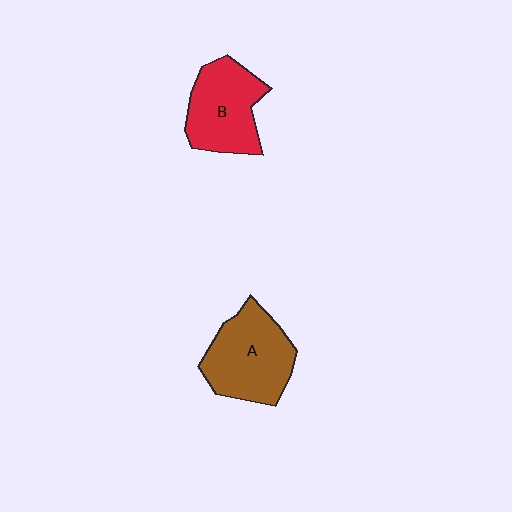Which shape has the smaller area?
Shape B (red).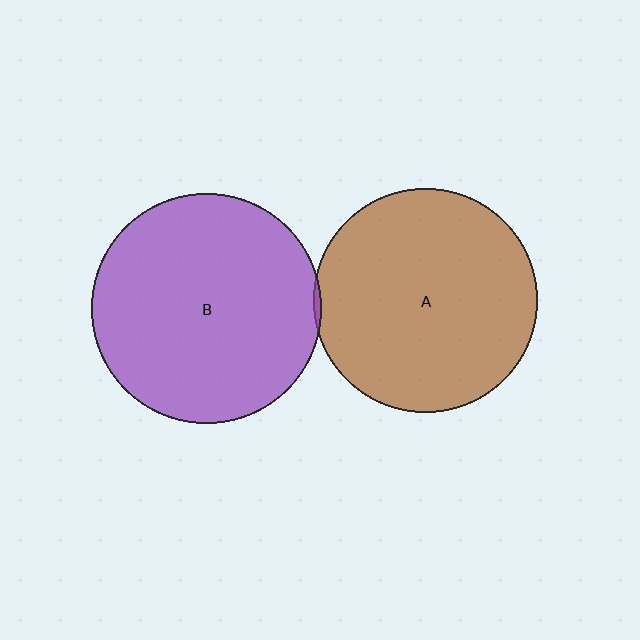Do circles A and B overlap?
Yes.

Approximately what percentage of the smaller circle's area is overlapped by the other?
Approximately 5%.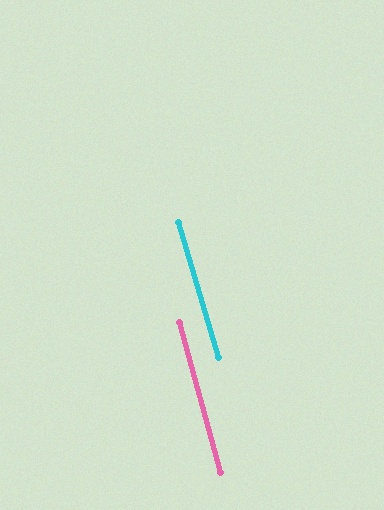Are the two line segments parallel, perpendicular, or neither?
Parallel — their directions differ by only 1.3°.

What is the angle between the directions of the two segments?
Approximately 1 degree.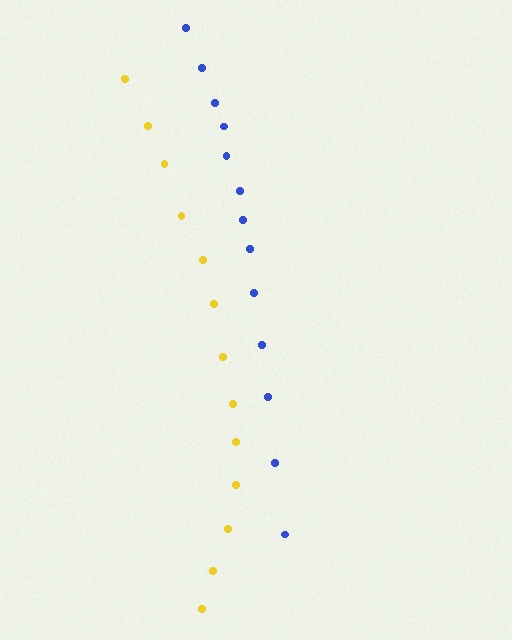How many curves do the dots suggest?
There are 2 distinct paths.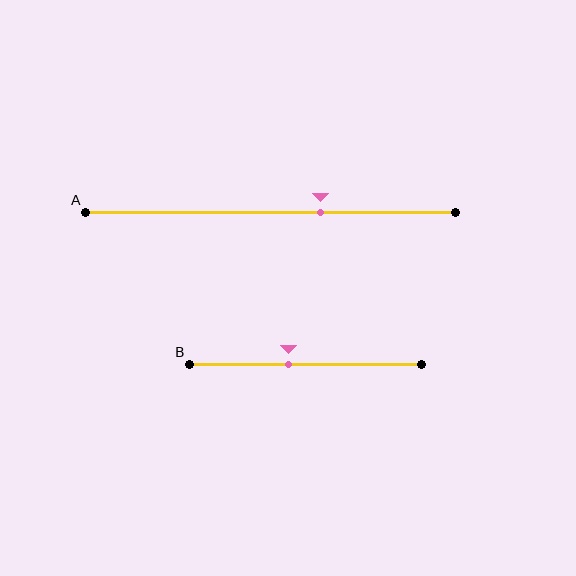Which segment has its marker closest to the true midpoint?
Segment B has its marker closest to the true midpoint.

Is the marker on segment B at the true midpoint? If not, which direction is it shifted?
No, the marker on segment B is shifted to the left by about 7% of the segment length.